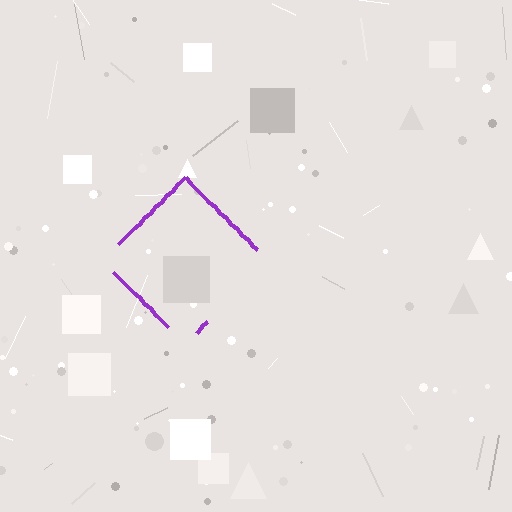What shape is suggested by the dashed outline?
The dashed outline suggests a diamond.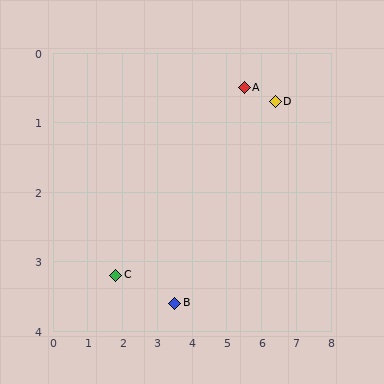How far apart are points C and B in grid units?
Points C and B are about 1.7 grid units apart.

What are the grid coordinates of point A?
Point A is at approximately (5.5, 0.5).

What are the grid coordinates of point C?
Point C is at approximately (1.8, 3.2).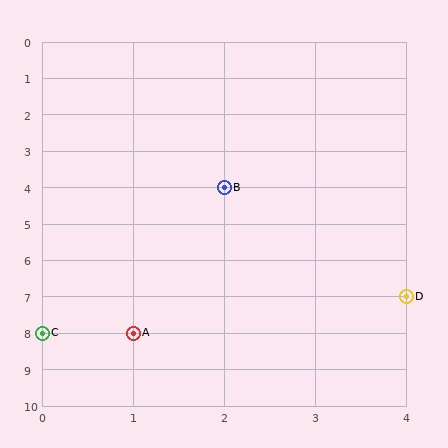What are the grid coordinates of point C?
Point C is at grid coordinates (0, 8).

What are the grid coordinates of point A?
Point A is at grid coordinates (1, 8).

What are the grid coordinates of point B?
Point B is at grid coordinates (2, 4).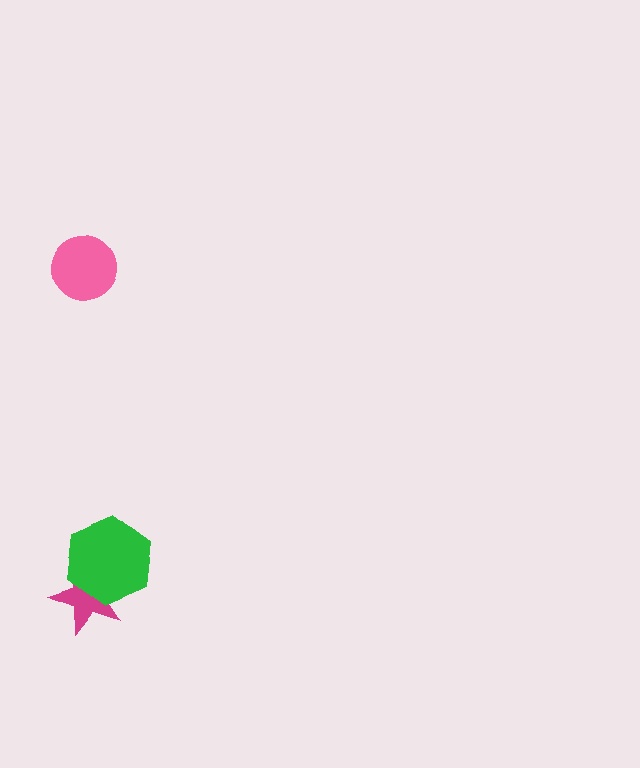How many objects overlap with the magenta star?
1 object overlaps with the magenta star.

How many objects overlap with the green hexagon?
1 object overlaps with the green hexagon.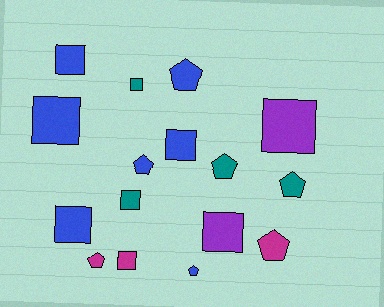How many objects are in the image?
There are 16 objects.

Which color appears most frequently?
Blue, with 7 objects.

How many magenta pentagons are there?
There are 2 magenta pentagons.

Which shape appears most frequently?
Square, with 9 objects.